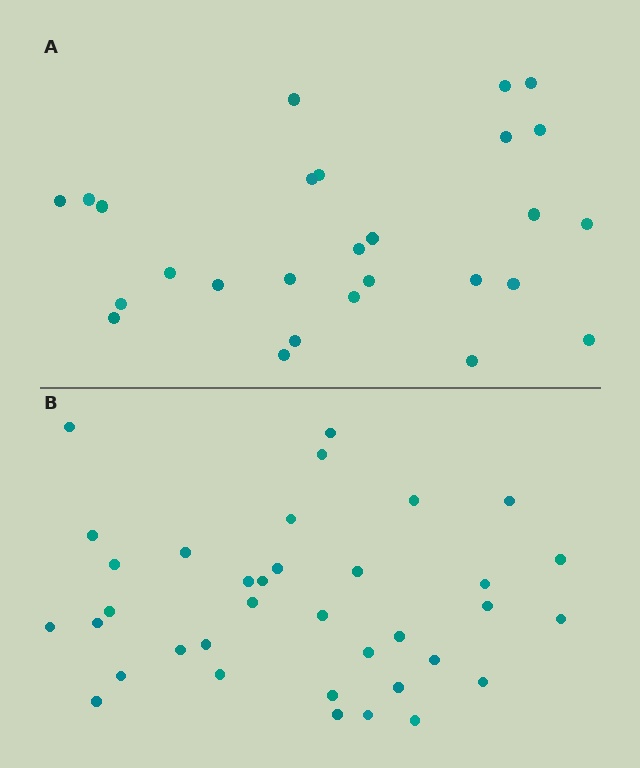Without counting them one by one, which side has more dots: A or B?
Region B (the bottom region) has more dots.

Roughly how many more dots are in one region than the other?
Region B has roughly 8 or so more dots than region A.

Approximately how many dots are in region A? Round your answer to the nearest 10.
About 30 dots. (The exact count is 27, which rounds to 30.)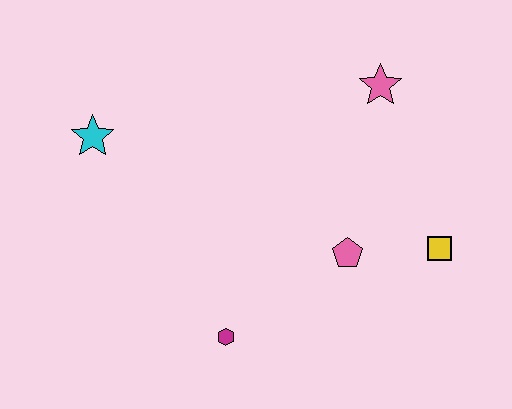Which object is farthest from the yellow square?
The cyan star is farthest from the yellow square.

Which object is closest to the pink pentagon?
The yellow square is closest to the pink pentagon.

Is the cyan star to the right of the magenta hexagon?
No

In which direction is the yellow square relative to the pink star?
The yellow square is below the pink star.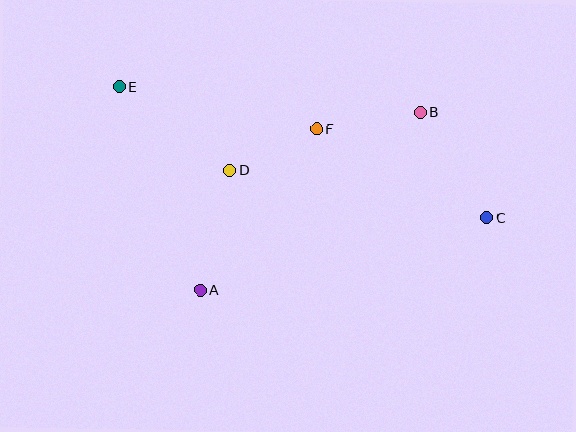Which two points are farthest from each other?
Points C and E are farthest from each other.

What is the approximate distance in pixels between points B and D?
The distance between B and D is approximately 199 pixels.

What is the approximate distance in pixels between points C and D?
The distance between C and D is approximately 261 pixels.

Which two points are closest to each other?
Points D and F are closest to each other.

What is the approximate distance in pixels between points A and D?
The distance between A and D is approximately 123 pixels.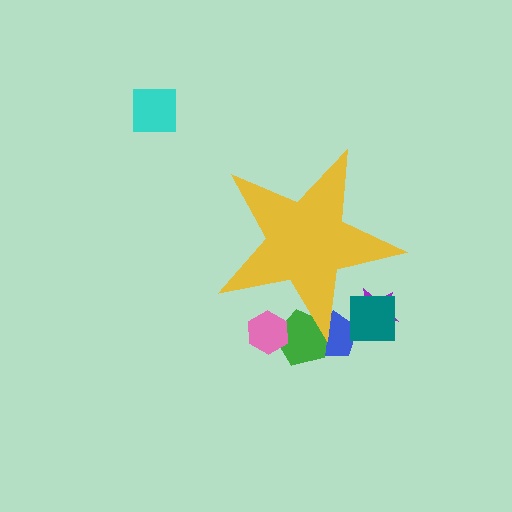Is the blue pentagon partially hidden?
Yes, the blue pentagon is partially hidden behind the yellow star.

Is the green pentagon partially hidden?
Yes, the green pentagon is partially hidden behind the yellow star.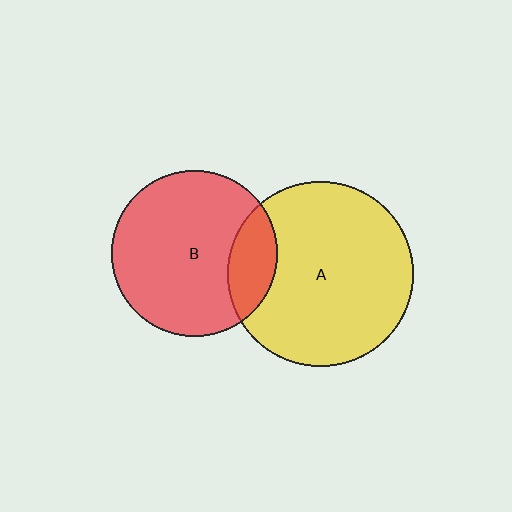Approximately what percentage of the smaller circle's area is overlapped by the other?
Approximately 20%.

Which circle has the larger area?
Circle A (yellow).